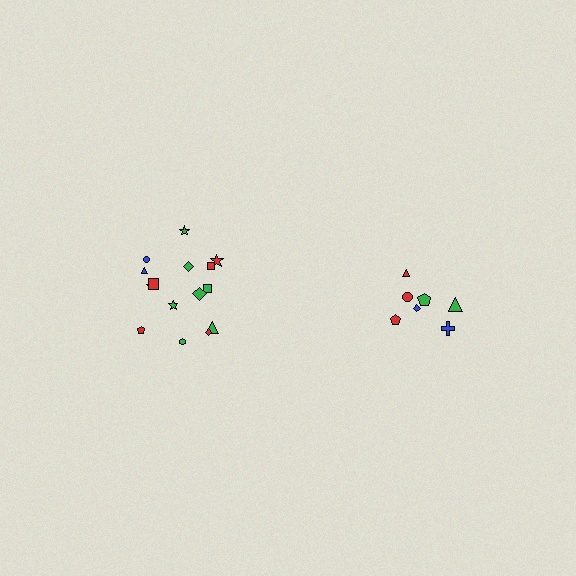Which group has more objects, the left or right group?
The left group.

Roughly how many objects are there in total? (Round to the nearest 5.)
Roughly 20 objects in total.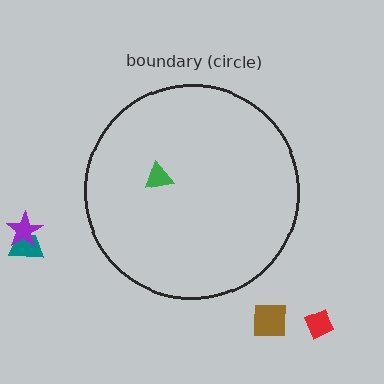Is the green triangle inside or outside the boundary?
Inside.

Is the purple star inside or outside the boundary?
Outside.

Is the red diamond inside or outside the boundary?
Outside.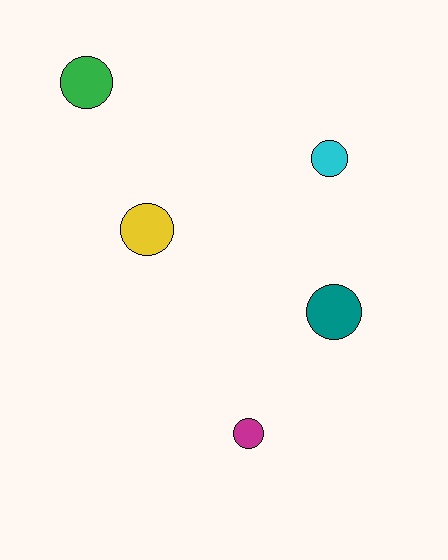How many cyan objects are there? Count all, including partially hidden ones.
There is 1 cyan object.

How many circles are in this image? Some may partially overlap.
There are 5 circles.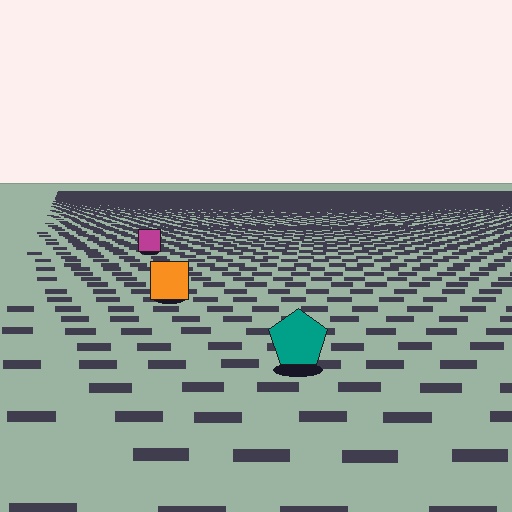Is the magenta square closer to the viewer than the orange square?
No. The orange square is closer — you can tell from the texture gradient: the ground texture is coarser near it.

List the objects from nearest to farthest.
From nearest to farthest: the teal pentagon, the orange square, the magenta square.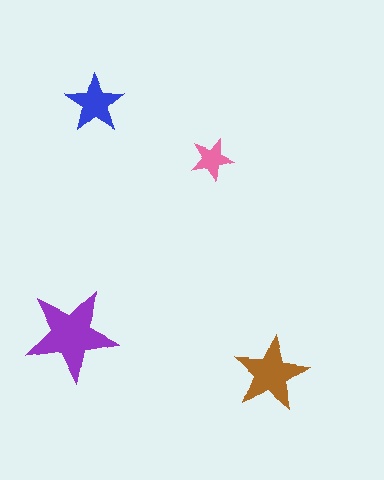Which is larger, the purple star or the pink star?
The purple one.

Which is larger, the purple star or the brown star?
The purple one.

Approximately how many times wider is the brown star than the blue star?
About 1.5 times wider.